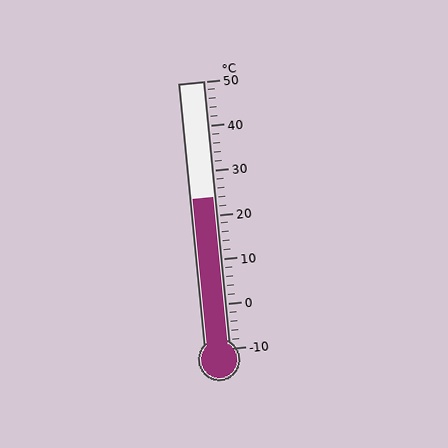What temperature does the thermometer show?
The thermometer shows approximately 24°C.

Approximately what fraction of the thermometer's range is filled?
The thermometer is filled to approximately 55% of its range.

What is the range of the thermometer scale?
The thermometer scale ranges from -10°C to 50°C.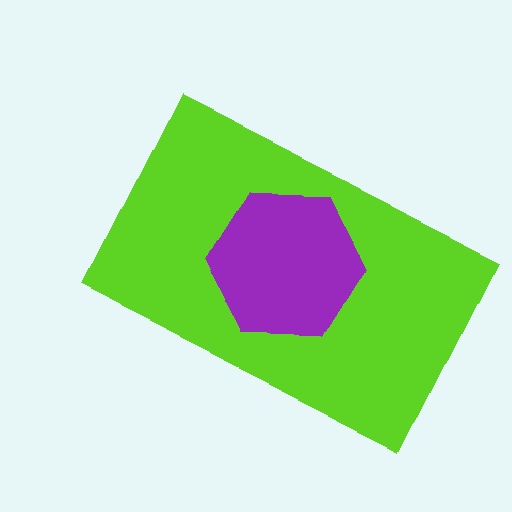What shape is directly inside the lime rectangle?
The purple hexagon.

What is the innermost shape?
The purple hexagon.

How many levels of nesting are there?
2.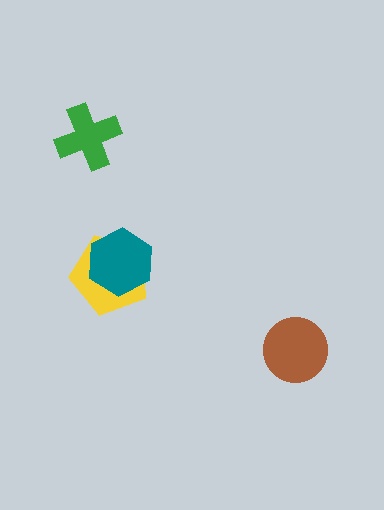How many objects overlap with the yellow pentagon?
1 object overlaps with the yellow pentagon.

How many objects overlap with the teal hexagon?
1 object overlaps with the teal hexagon.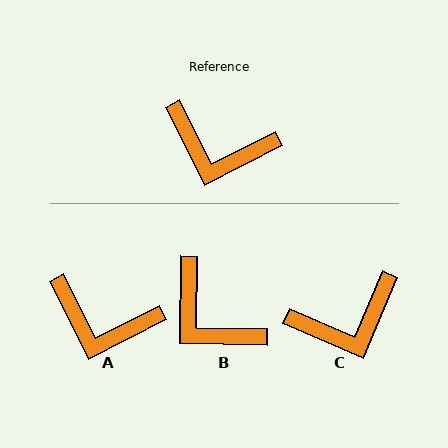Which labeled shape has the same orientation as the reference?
A.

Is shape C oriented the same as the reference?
No, it is off by about 40 degrees.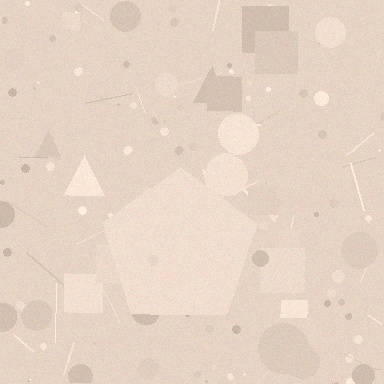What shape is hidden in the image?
A pentagon is hidden in the image.